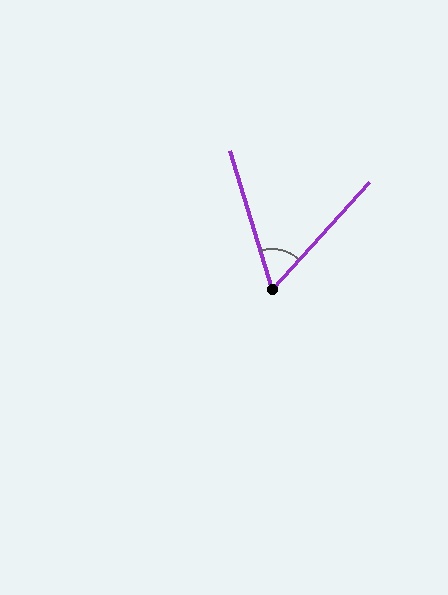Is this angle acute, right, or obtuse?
It is acute.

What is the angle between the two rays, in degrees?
Approximately 59 degrees.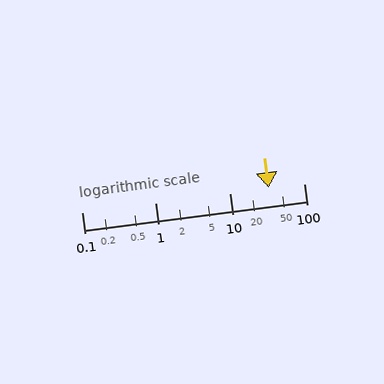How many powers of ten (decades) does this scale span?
The scale spans 3 decades, from 0.1 to 100.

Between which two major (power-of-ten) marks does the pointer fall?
The pointer is between 10 and 100.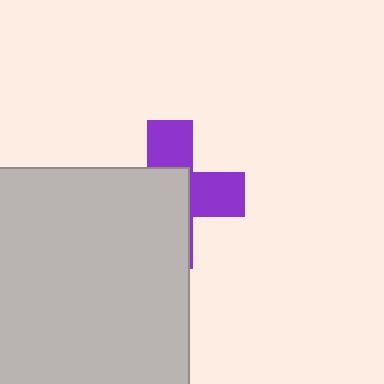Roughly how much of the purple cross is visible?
A small part of it is visible (roughly 43%).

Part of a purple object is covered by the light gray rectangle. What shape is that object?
It is a cross.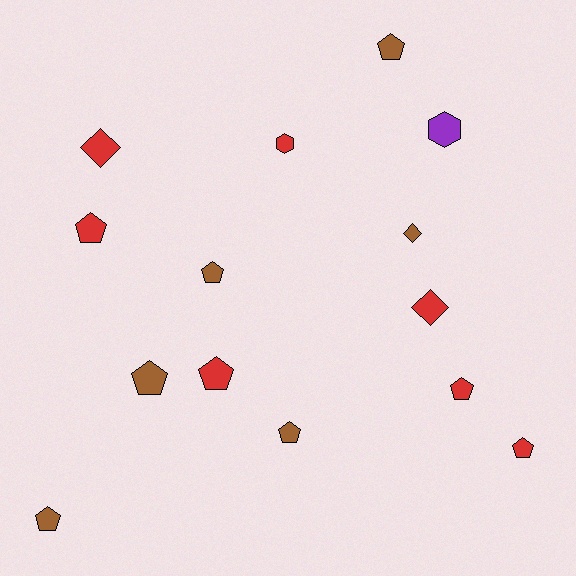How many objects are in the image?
There are 14 objects.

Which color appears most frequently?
Red, with 7 objects.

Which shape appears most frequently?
Pentagon, with 9 objects.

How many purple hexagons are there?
There is 1 purple hexagon.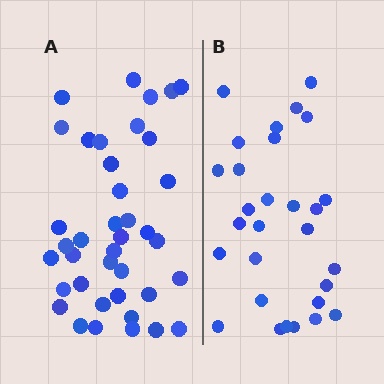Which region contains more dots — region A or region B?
Region A (the left region) has more dots.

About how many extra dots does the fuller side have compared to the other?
Region A has roughly 10 or so more dots than region B.